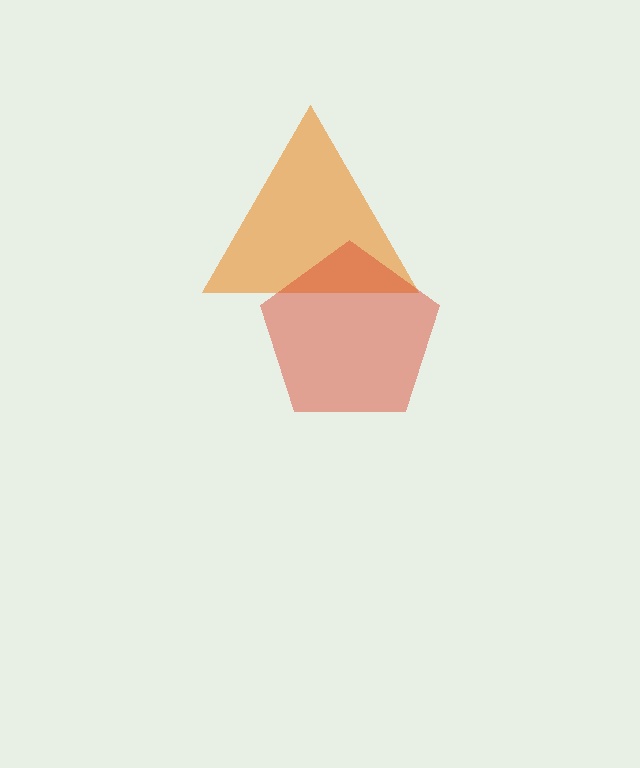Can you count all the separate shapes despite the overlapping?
Yes, there are 2 separate shapes.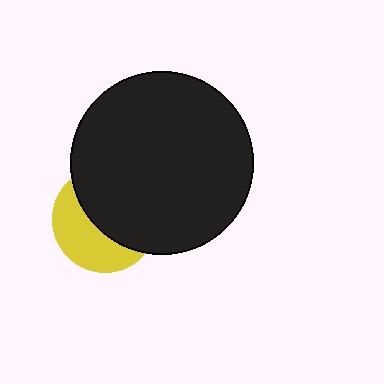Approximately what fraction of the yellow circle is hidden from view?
Roughly 58% of the yellow circle is hidden behind the black circle.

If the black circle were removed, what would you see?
You would see the complete yellow circle.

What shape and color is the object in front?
The object in front is a black circle.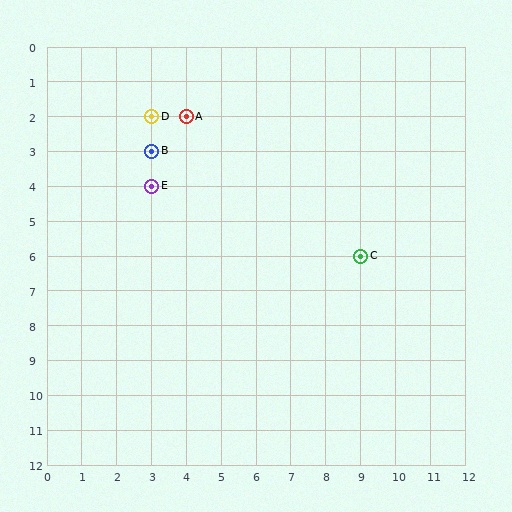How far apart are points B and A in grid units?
Points B and A are 1 column and 1 row apart (about 1.4 grid units diagonally).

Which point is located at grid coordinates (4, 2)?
Point A is at (4, 2).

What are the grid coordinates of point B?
Point B is at grid coordinates (3, 3).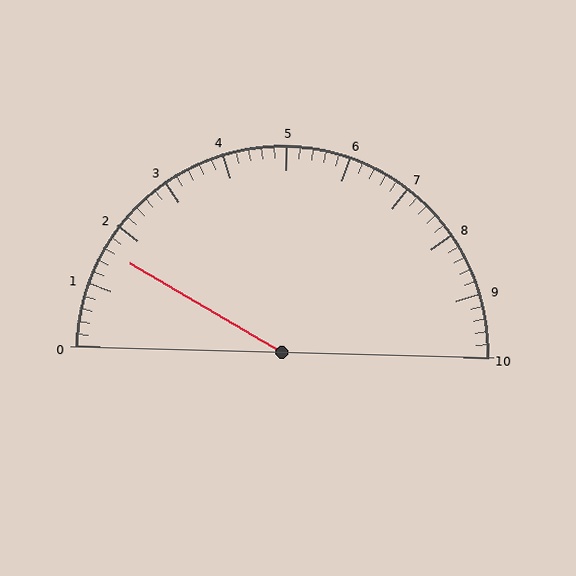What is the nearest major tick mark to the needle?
The nearest major tick mark is 2.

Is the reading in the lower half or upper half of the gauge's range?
The reading is in the lower half of the range (0 to 10).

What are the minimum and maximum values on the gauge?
The gauge ranges from 0 to 10.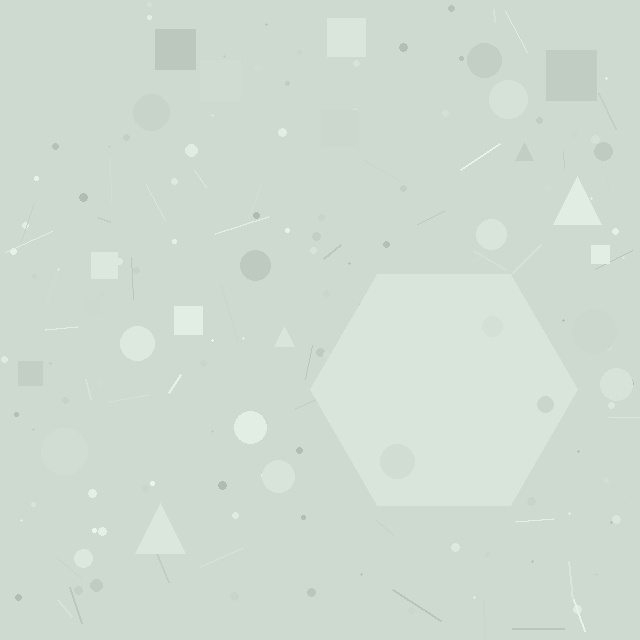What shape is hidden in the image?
A hexagon is hidden in the image.